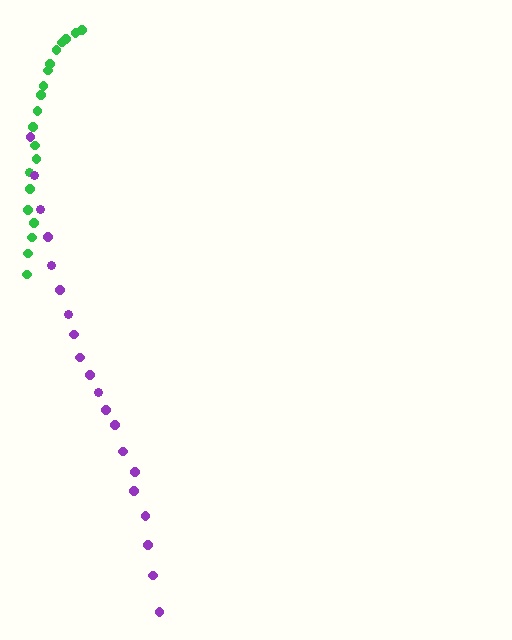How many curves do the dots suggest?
There are 2 distinct paths.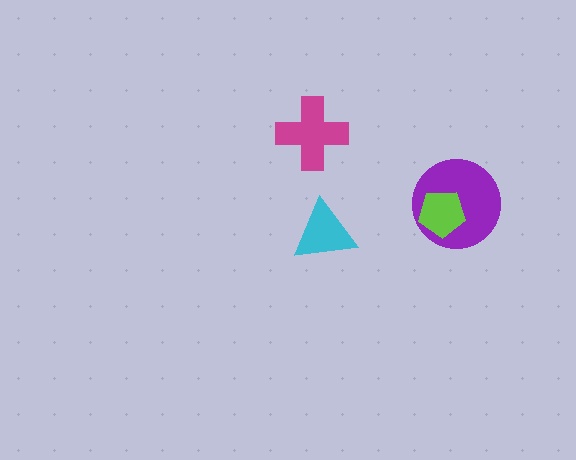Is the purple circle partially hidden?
Yes, it is partially covered by another shape.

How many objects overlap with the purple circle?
1 object overlaps with the purple circle.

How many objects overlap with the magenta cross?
0 objects overlap with the magenta cross.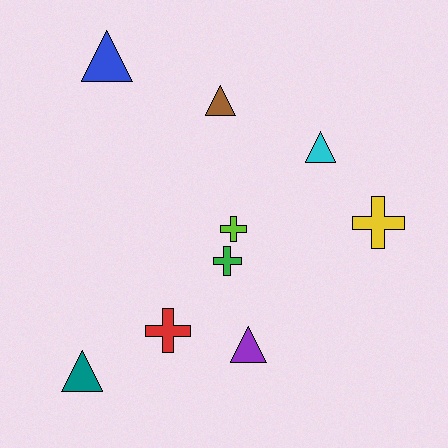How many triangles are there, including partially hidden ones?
There are 5 triangles.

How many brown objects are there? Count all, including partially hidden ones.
There is 1 brown object.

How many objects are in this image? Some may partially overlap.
There are 9 objects.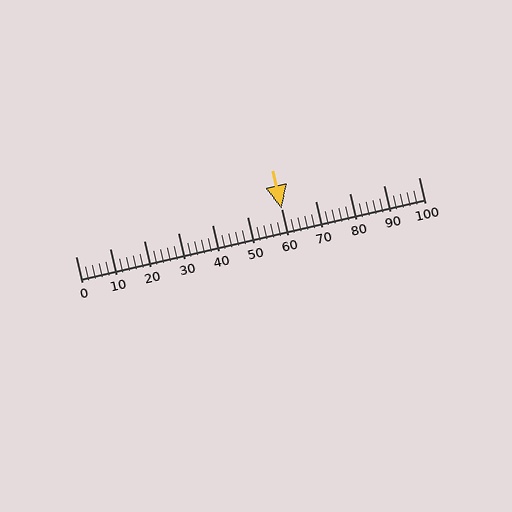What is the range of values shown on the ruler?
The ruler shows values from 0 to 100.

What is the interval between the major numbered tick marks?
The major tick marks are spaced 10 units apart.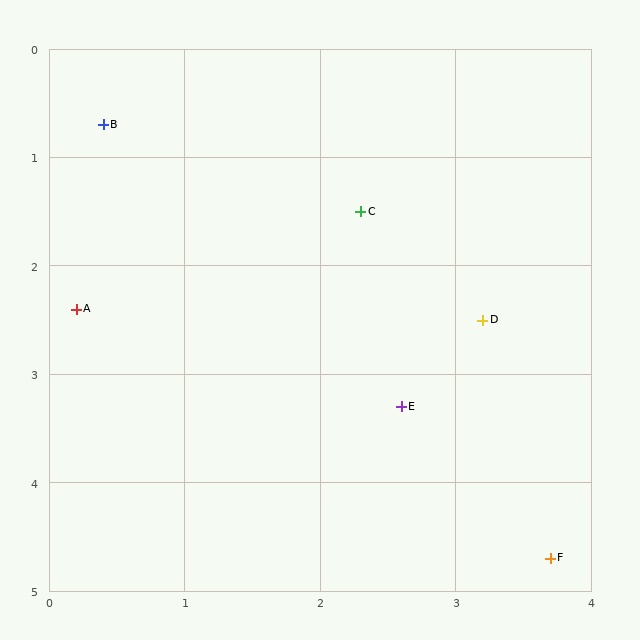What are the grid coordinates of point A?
Point A is at approximately (0.2, 2.4).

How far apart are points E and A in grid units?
Points E and A are about 2.6 grid units apart.